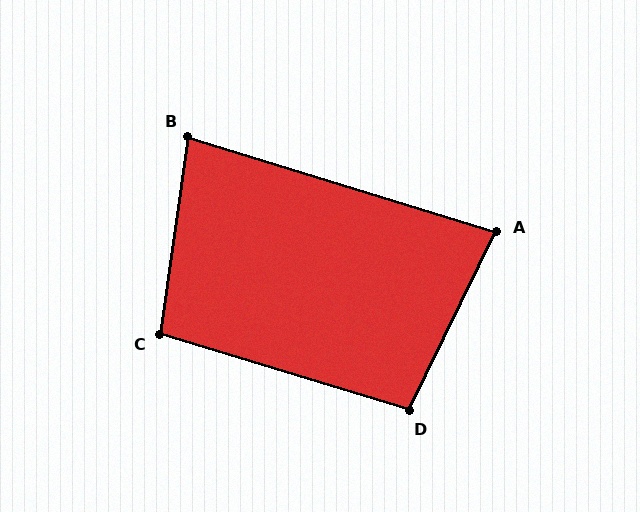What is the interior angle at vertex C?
Approximately 99 degrees (obtuse).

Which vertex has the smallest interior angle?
B, at approximately 81 degrees.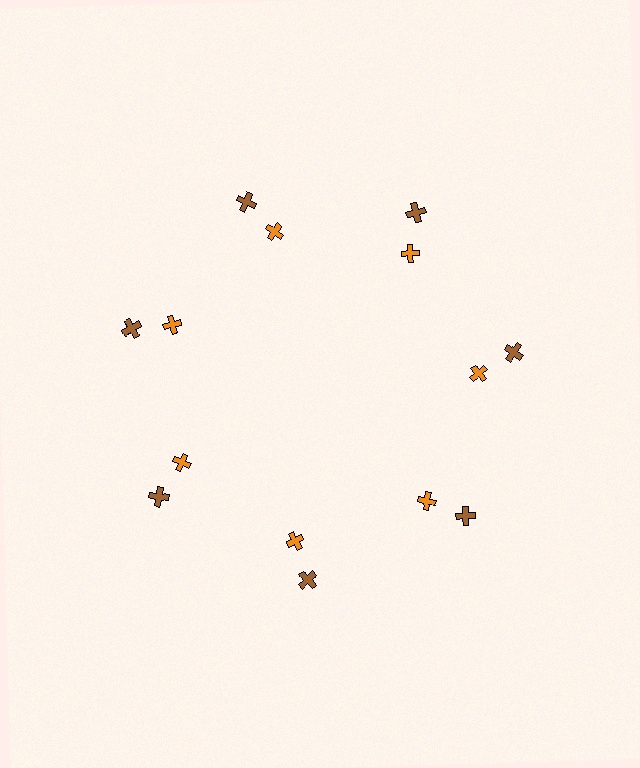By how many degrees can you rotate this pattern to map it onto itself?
The pattern maps onto itself every 51 degrees of rotation.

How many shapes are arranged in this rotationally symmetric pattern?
There are 14 shapes, arranged in 7 groups of 2.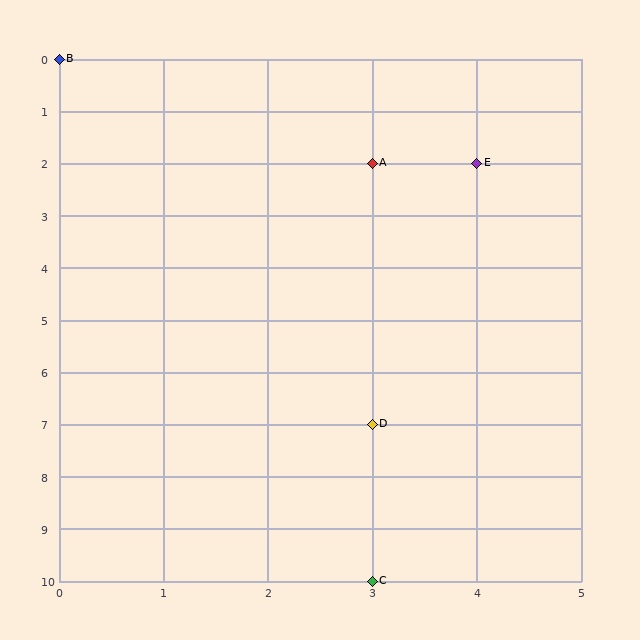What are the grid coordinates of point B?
Point B is at grid coordinates (0, 0).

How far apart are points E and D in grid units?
Points E and D are 1 column and 5 rows apart (about 5.1 grid units diagonally).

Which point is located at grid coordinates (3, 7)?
Point D is at (3, 7).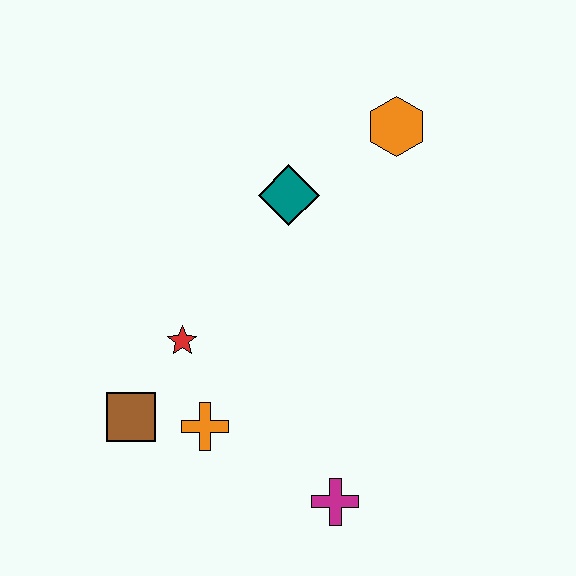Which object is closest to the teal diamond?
The orange hexagon is closest to the teal diamond.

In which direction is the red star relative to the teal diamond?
The red star is below the teal diamond.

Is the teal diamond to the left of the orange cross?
No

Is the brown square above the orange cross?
Yes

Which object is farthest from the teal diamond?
The magenta cross is farthest from the teal diamond.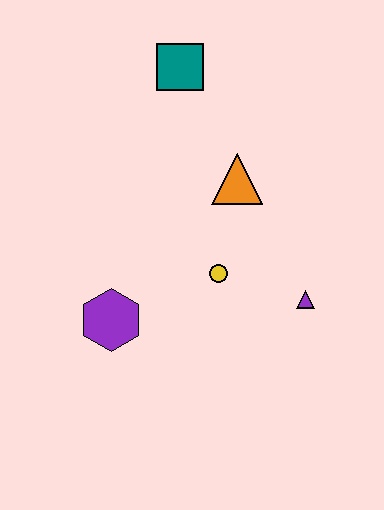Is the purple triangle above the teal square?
No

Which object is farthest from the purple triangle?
The teal square is farthest from the purple triangle.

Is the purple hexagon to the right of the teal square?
No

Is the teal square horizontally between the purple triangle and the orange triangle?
No